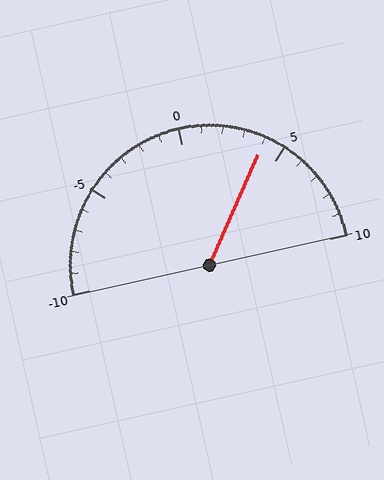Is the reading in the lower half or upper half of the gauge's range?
The reading is in the upper half of the range (-10 to 10).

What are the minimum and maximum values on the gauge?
The gauge ranges from -10 to 10.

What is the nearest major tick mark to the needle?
The nearest major tick mark is 5.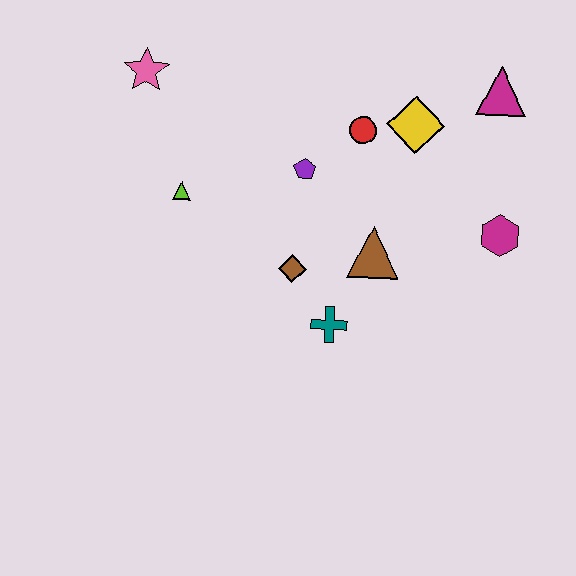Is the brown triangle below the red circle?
Yes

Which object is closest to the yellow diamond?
The red circle is closest to the yellow diamond.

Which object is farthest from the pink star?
The magenta hexagon is farthest from the pink star.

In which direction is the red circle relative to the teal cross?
The red circle is above the teal cross.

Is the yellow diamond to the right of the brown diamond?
Yes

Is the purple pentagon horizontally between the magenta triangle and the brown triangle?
No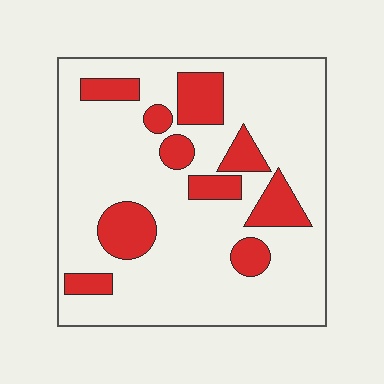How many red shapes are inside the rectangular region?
10.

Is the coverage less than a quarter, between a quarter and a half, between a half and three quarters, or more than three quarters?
Less than a quarter.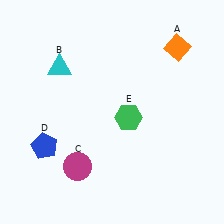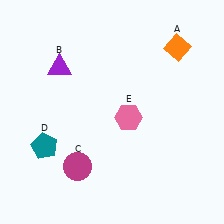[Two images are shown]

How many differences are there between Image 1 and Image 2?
There are 3 differences between the two images.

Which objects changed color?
B changed from cyan to purple. D changed from blue to teal. E changed from green to pink.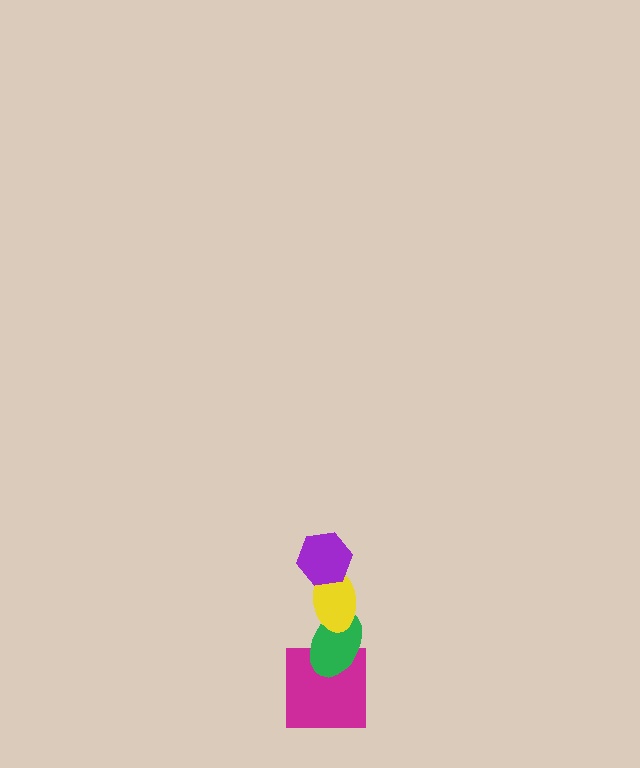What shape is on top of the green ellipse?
The yellow ellipse is on top of the green ellipse.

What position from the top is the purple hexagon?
The purple hexagon is 1st from the top.